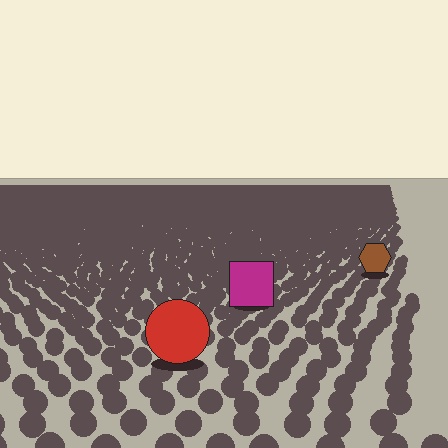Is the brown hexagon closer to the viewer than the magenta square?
No. The magenta square is closer — you can tell from the texture gradient: the ground texture is coarser near it.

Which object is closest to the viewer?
The red circle is closest. The texture marks near it are larger and more spread out.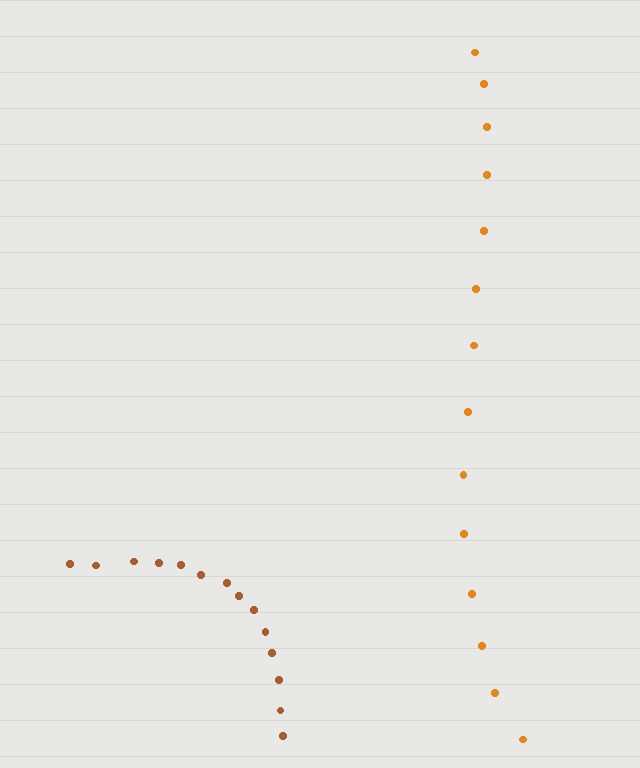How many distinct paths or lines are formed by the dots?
There are 2 distinct paths.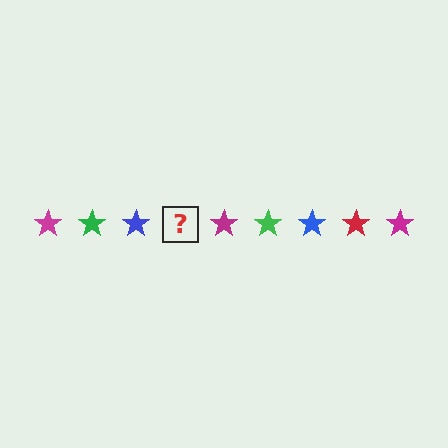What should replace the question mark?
The question mark should be replaced with a red star.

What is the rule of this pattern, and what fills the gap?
The rule is that the pattern cycles through magenta, green, blue, red stars. The gap should be filled with a red star.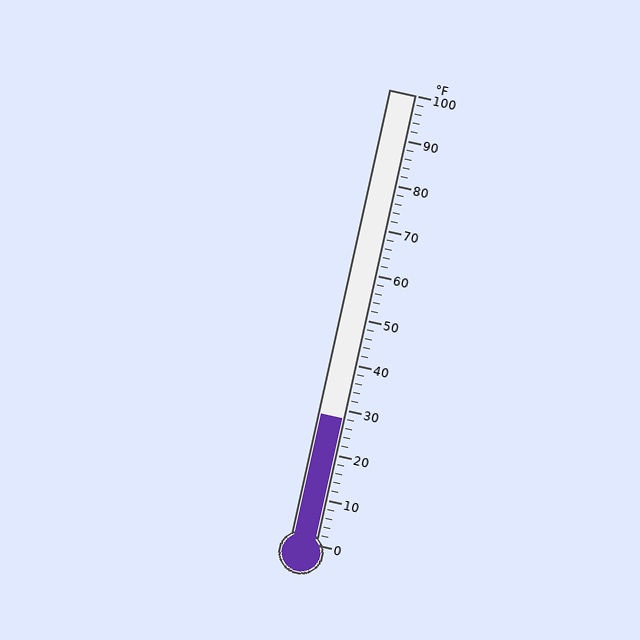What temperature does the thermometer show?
The thermometer shows approximately 28°F.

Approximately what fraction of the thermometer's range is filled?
The thermometer is filled to approximately 30% of its range.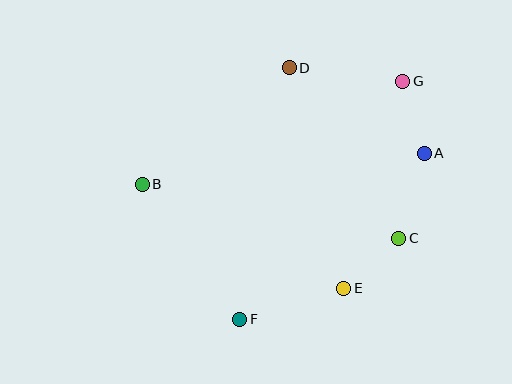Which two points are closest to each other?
Points C and E are closest to each other.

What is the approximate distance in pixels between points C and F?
The distance between C and F is approximately 179 pixels.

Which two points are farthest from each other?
Points F and G are farthest from each other.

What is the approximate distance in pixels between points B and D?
The distance between B and D is approximately 188 pixels.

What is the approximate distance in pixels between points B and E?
The distance between B and E is approximately 227 pixels.